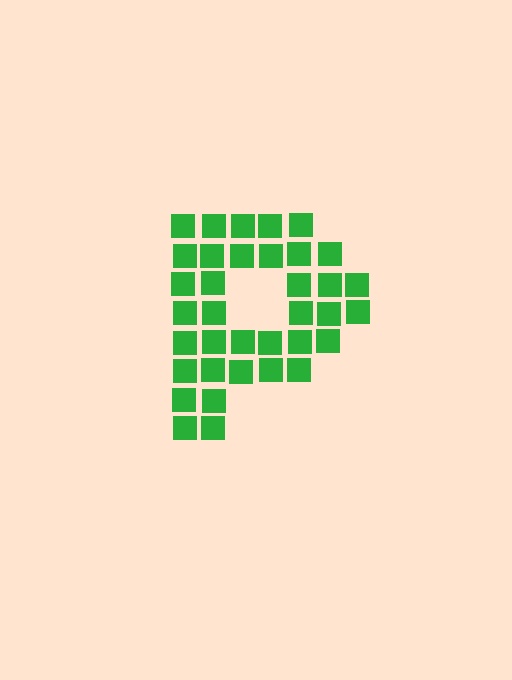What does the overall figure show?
The overall figure shows the letter P.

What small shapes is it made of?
It is made of small squares.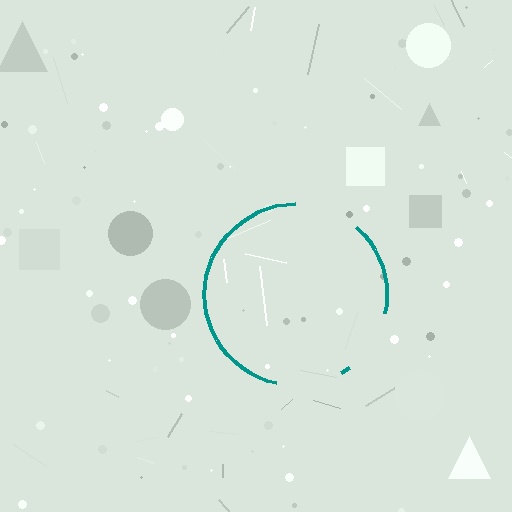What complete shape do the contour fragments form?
The contour fragments form a circle.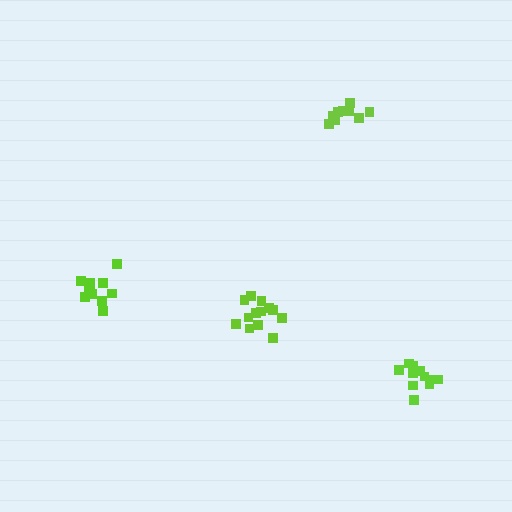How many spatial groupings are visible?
There are 4 spatial groupings.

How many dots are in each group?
Group 1: 9 dots, Group 2: 13 dots, Group 3: 11 dots, Group 4: 11 dots (44 total).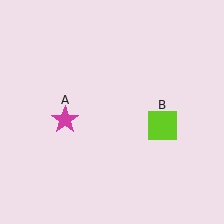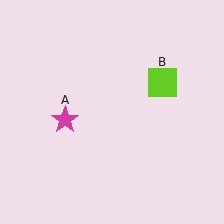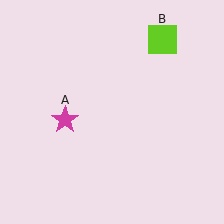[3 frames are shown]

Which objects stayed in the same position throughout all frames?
Magenta star (object A) remained stationary.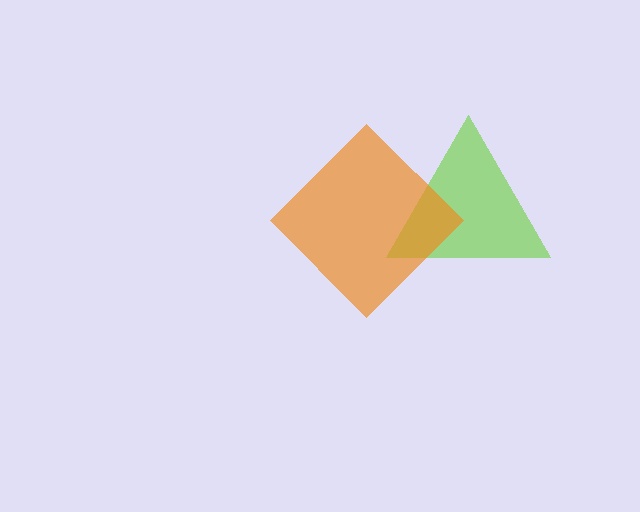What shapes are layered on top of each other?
The layered shapes are: a lime triangle, an orange diamond.